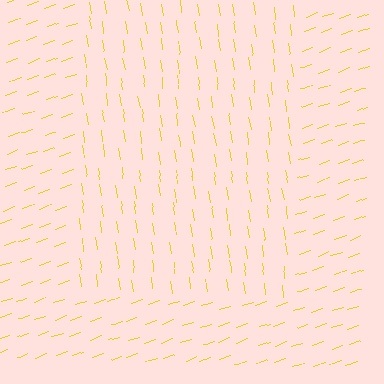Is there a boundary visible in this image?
Yes, there is a texture boundary formed by a change in line orientation.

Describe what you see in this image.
The image is filled with small yellow line segments. A rectangle region in the image has lines oriented differently from the surrounding lines, creating a visible texture boundary.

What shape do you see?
I see a rectangle.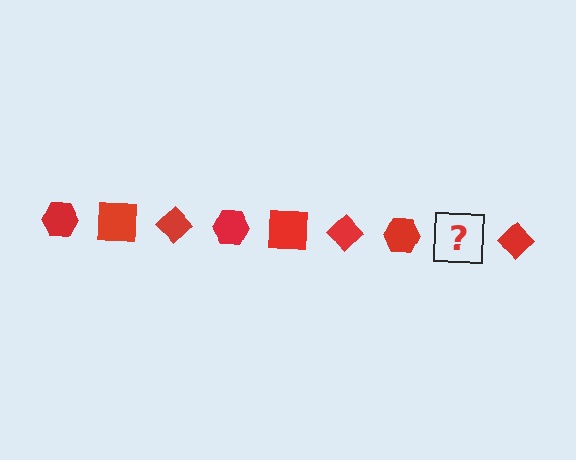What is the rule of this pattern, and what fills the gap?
The rule is that the pattern cycles through hexagon, square, diamond shapes in red. The gap should be filled with a red square.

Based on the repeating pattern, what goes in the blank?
The blank should be a red square.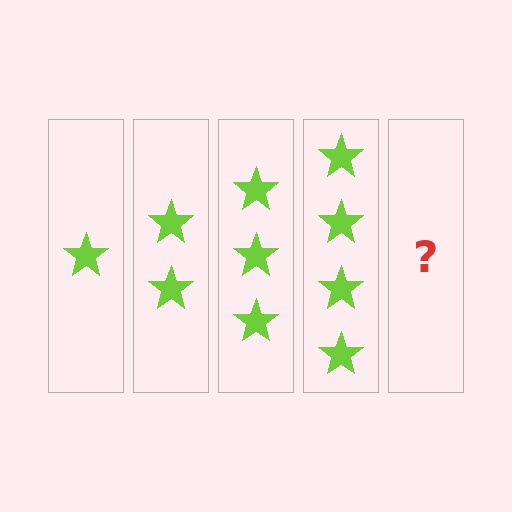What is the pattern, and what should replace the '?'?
The pattern is that each step adds one more star. The '?' should be 5 stars.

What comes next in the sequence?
The next element should be 5 stars.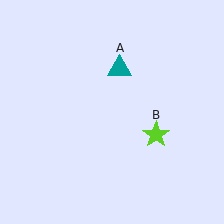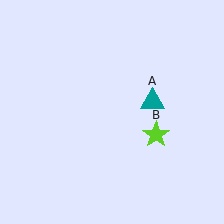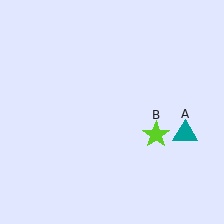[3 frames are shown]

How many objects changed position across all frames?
1 object changed position: teal triangle (object A).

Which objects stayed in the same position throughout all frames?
Lime star (object B) remained stationary.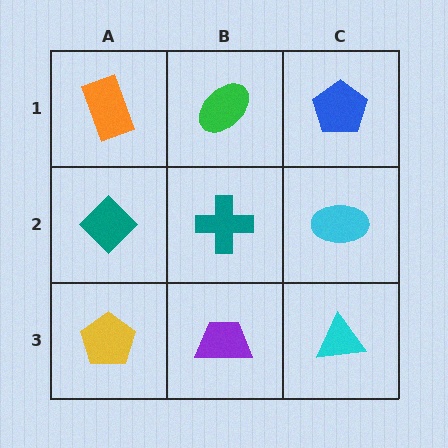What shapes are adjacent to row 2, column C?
A blue pentagon (row 1, column C), a cyan triangle (row 3, column C), a teal cross (row 2, column B).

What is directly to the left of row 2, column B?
A teal diamond.